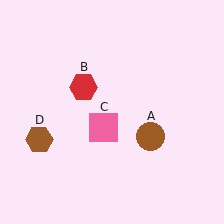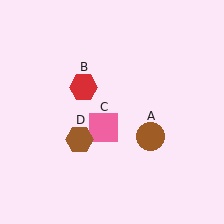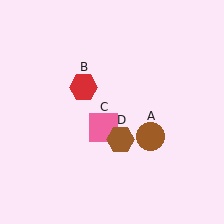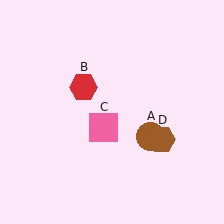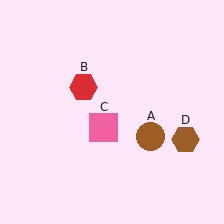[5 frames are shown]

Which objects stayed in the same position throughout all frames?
Brown circle (object A) and red hexagon (object B) and pink square (object C) remained stationary.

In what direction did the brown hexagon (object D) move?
The brown hexagon (object D) moved right.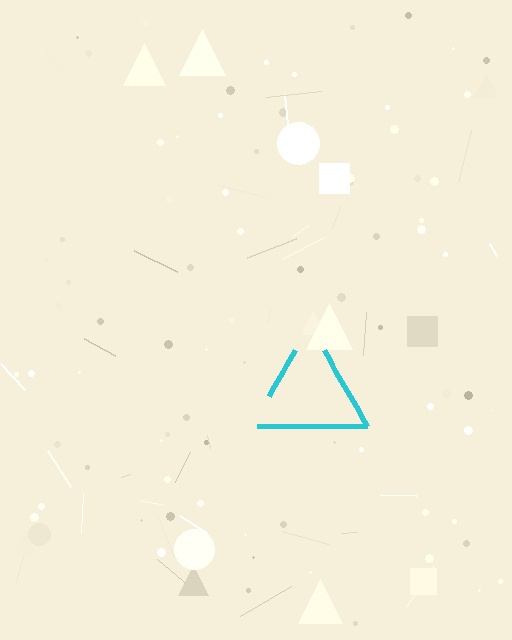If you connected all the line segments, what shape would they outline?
They would outline a triangle.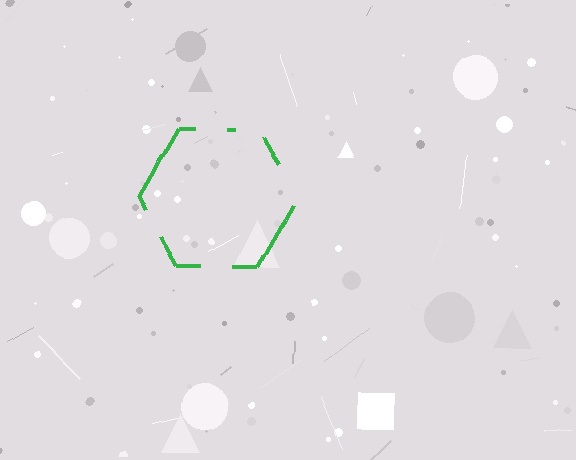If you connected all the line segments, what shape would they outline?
They would outline a hexagon.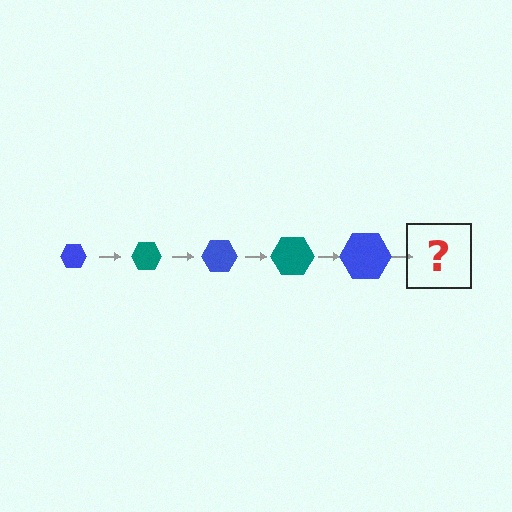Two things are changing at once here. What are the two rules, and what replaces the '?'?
The two rules are that the hexagon grows larger each step and the color cycles through blue and teal. The '?' should be a teal hexagon, larger than the previous one.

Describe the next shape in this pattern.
It should be a teal hexagon, larger than the previous one.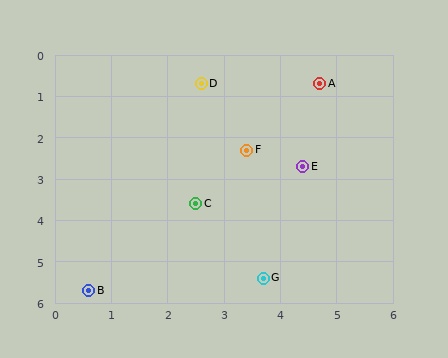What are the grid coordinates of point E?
Point E is at approximately (4.4, 2.7).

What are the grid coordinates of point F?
Point F is at approximately (3.4, 2.3).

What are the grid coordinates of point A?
Point A is at approximately (4.7, 0.7).